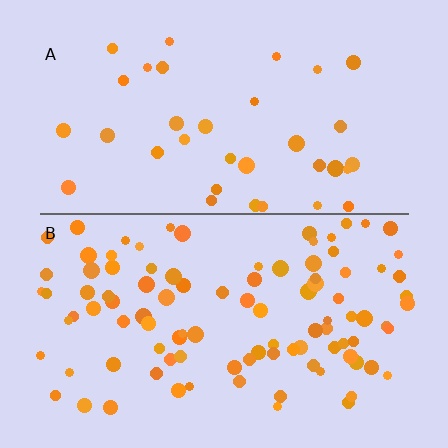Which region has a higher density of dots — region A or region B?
B (the bottom).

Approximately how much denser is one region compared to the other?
Approximately 2.8× — region B over region A.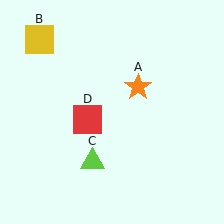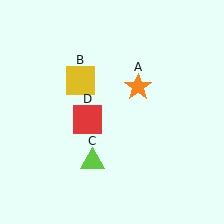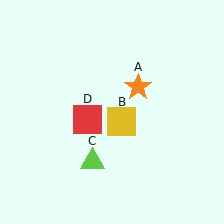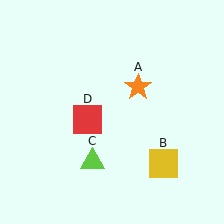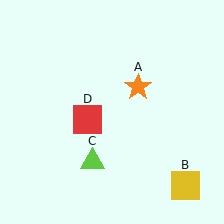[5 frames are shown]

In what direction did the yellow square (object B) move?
The yellow square (object B) moved down and to the right.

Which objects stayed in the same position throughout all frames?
Orange star (object A) and lime triangle (object C) and red square (object D) remained stationary.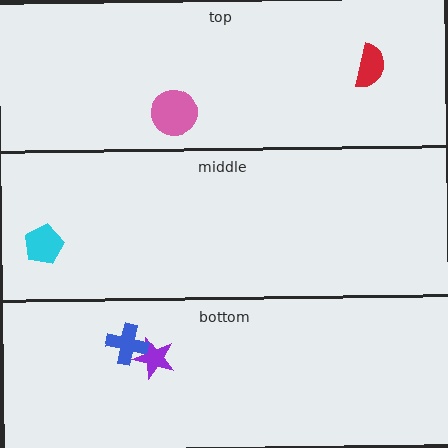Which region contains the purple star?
The bottom region.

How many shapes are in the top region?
2.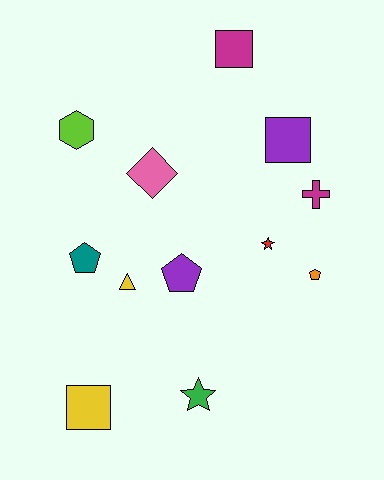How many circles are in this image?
There are no circles.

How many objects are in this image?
There are 12 objects.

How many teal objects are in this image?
There is 1 teal object.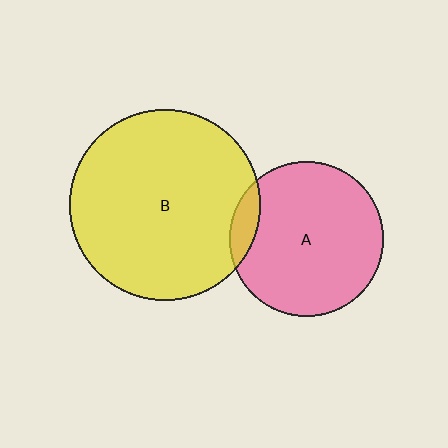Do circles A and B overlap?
Yes.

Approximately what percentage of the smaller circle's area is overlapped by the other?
Approximately 10%.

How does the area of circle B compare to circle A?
Approximately 1.5 times.